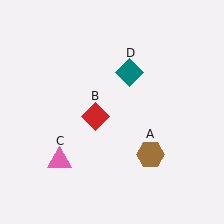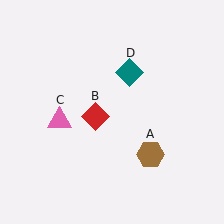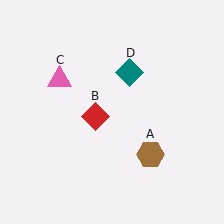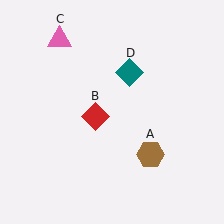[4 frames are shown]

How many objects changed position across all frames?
1 object changed position: pink triangle (object C).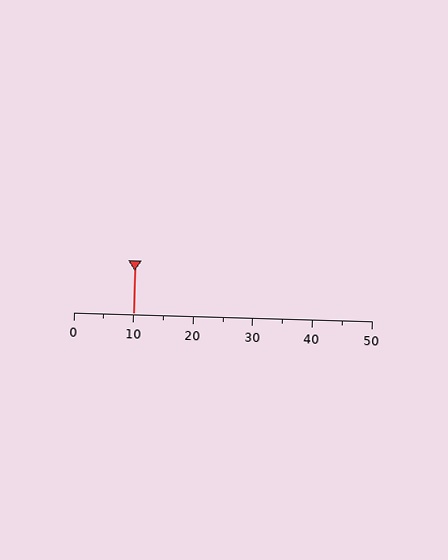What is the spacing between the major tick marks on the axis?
The major ticks are spaced 10 apart.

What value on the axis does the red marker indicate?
The marker indicates approximately 10.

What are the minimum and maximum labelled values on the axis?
The axis runs from 0 to 50.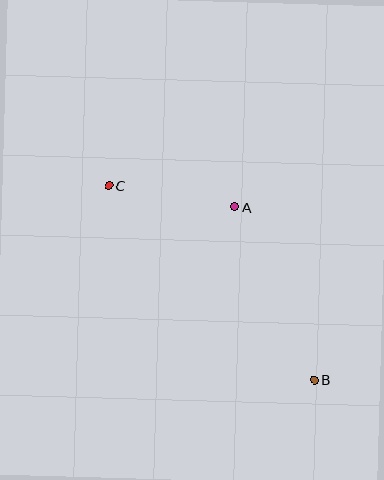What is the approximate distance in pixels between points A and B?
The distance between A and B is approximately 190 pixels.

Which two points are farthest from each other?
Points B and C are farthest from each other.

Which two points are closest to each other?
Points A and C are closest to each other.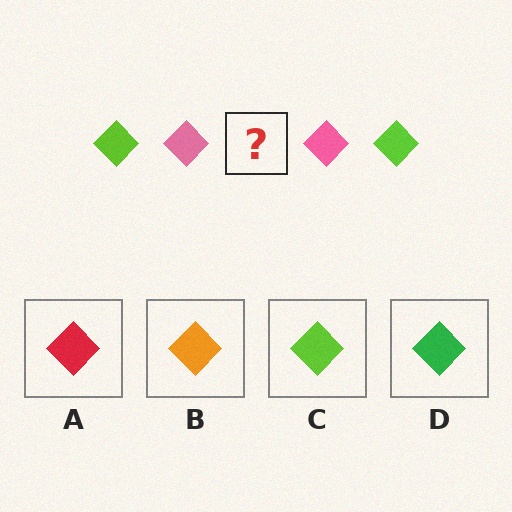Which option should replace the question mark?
Option C.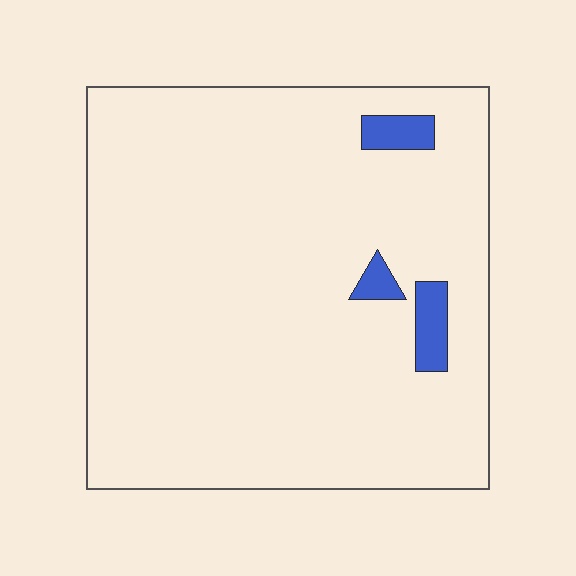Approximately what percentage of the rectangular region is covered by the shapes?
Approximately 5%.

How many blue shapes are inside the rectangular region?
3.